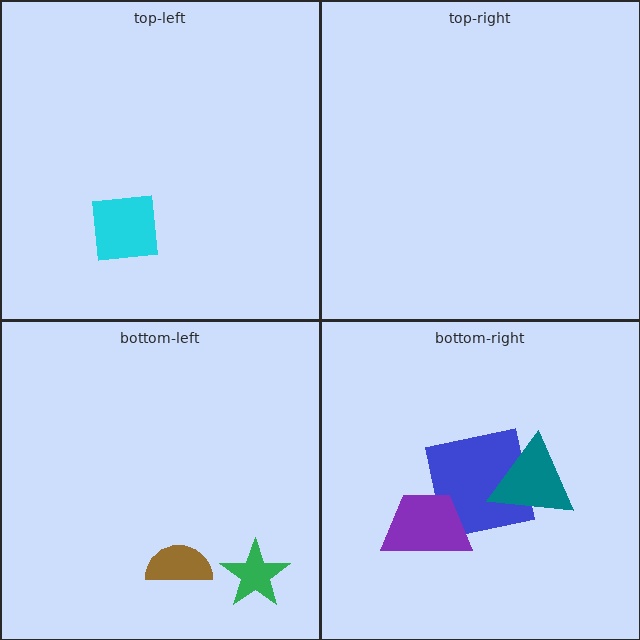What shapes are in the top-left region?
The cyan square.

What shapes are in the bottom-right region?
The blue square, the teal triangle, the purple trapezoid.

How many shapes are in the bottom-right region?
3.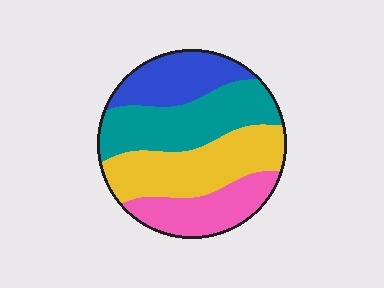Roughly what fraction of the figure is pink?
Pink takes up less than a quarter of the figure.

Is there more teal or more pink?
Teal.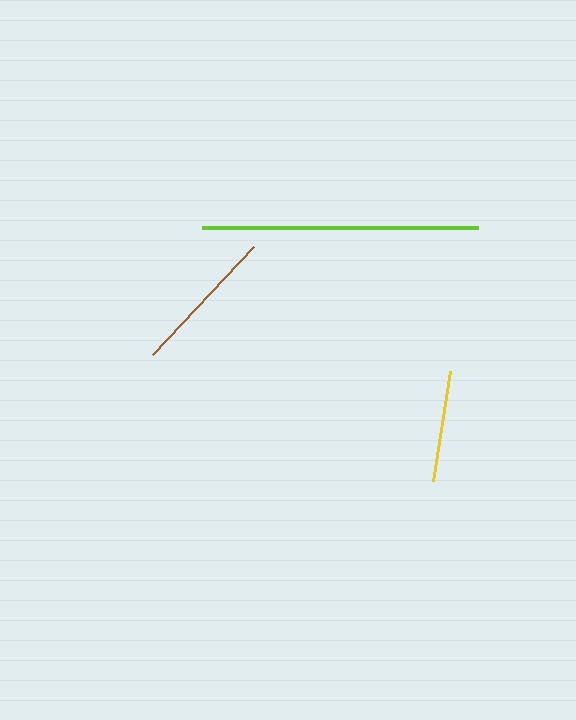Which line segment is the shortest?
The yellow line is the shortest at approximately 111 pixels.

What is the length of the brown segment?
The brown segment is approximately 147 pixels long.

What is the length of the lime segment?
The lime segment is approximately 276 pixels long.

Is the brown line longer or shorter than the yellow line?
The brown line is longer than the yellow line.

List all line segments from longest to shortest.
From longest to shortest: lime, brown, yellow.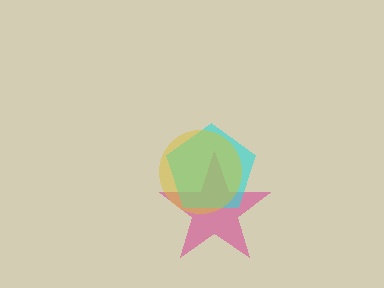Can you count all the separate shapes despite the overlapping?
Yes, there are 3 separate shapes.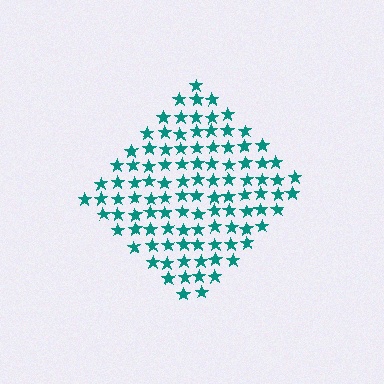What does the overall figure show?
The overall figure shows a diamond.